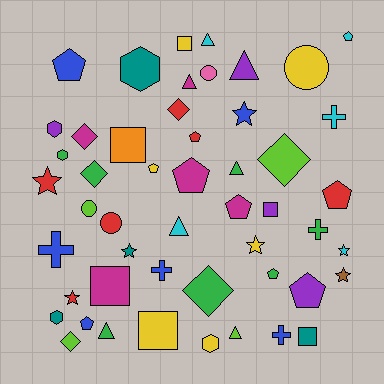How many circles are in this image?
There are 4 circles.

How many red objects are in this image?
There are 6 red objects.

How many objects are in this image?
There are 50 objects.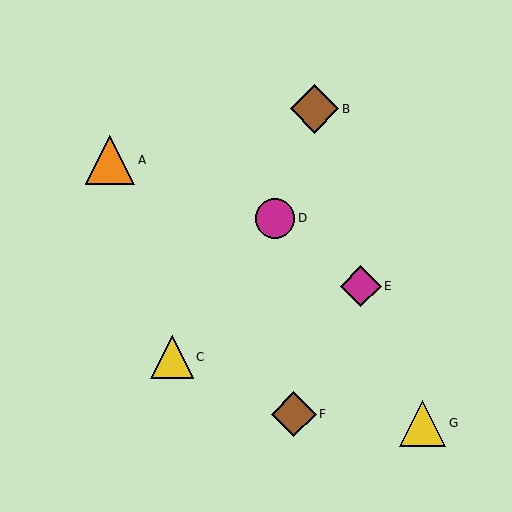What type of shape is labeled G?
Shape G is a yellow triangle.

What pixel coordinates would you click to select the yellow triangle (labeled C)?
Click at (172, 357) to select the yellow triangle C.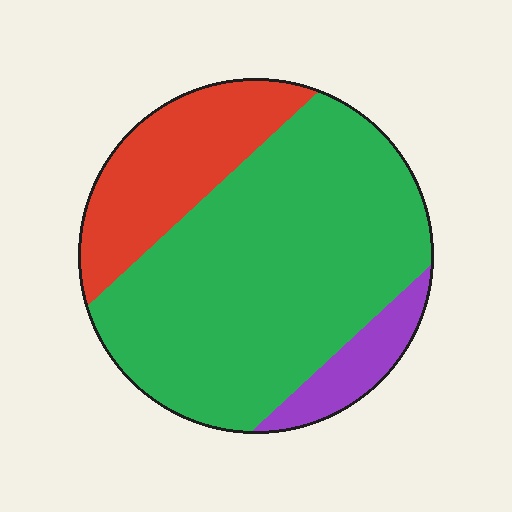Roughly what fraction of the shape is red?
Red covers 23% of the shape.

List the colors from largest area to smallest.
From largest to smallest: green, red, purple.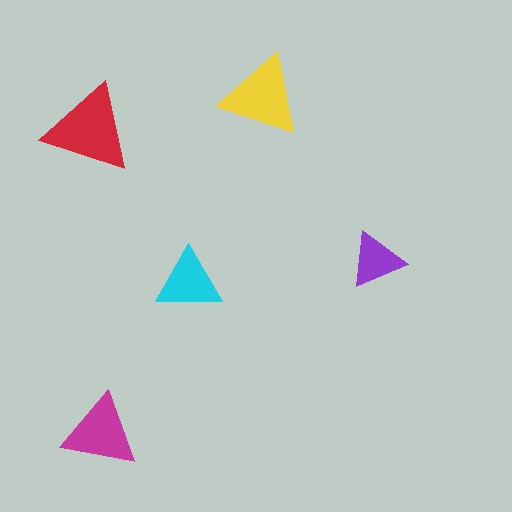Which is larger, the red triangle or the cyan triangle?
The red one.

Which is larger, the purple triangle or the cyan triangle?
The cyan one.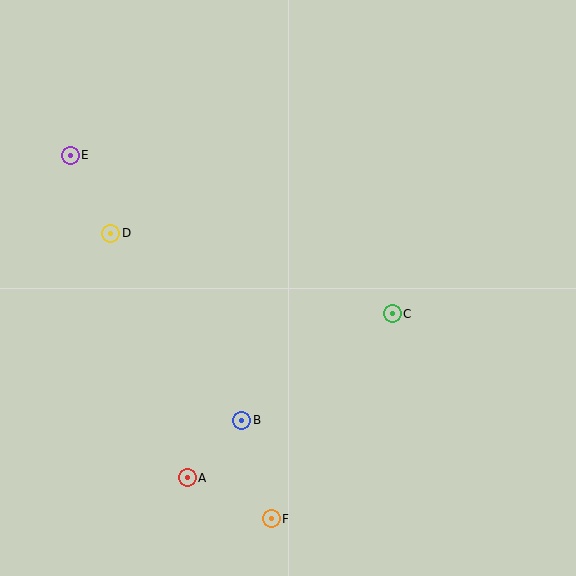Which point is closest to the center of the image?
Point C at (392, 314) is closest to the center.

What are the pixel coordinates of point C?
Point C is at (392, 314).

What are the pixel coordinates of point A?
Point A is at (187, 478).